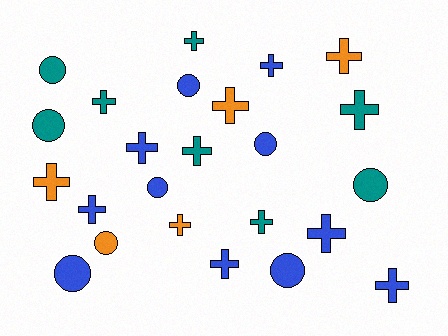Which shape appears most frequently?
Cross, with 15 objects.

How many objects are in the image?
There are 24 objects.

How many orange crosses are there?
There are 4 orange crosses.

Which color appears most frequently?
Blue, with 11 objects.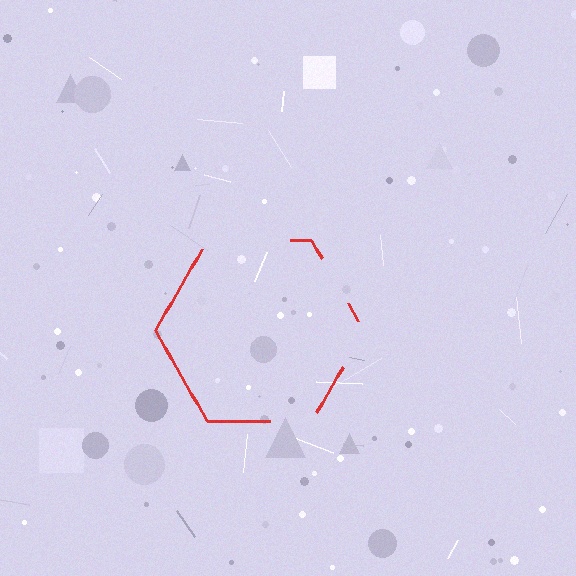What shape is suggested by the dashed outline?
The dashed outline suggests a hexagon.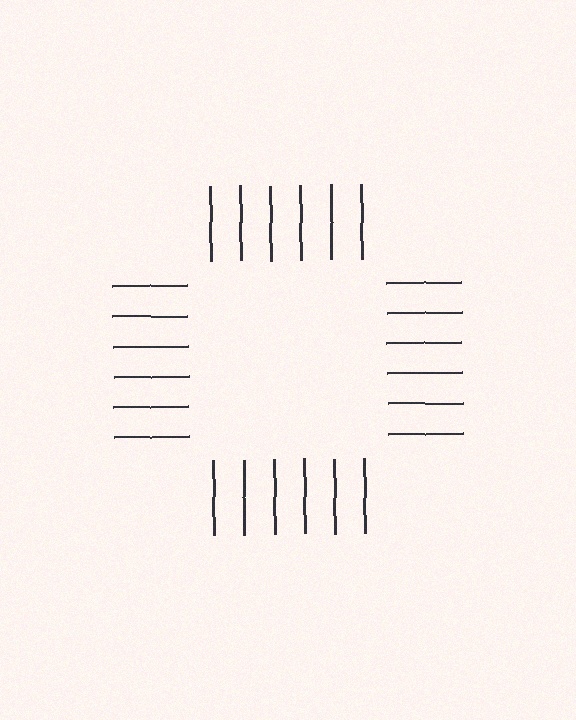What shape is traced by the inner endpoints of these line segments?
An illusory square — the line segments terminate on its edges but no continuous stroke is drawn.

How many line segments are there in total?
24 — 6 along each of the 4 edges.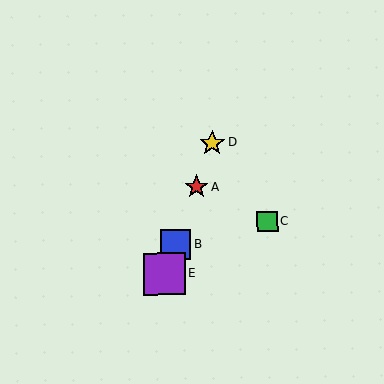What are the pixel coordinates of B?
Object B is at (175, 245).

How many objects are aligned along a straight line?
4 objects (A, B, D, E) are aligned along a straight line.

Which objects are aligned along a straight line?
Objects A, B, D, E are aligned along a straight line.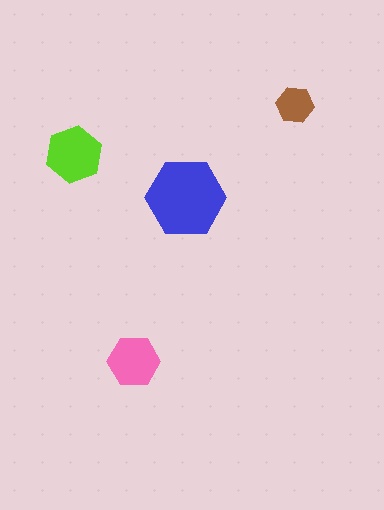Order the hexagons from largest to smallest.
the blue one, the lime one, the pink one, the brown one.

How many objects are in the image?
There are 4 objects in the image.